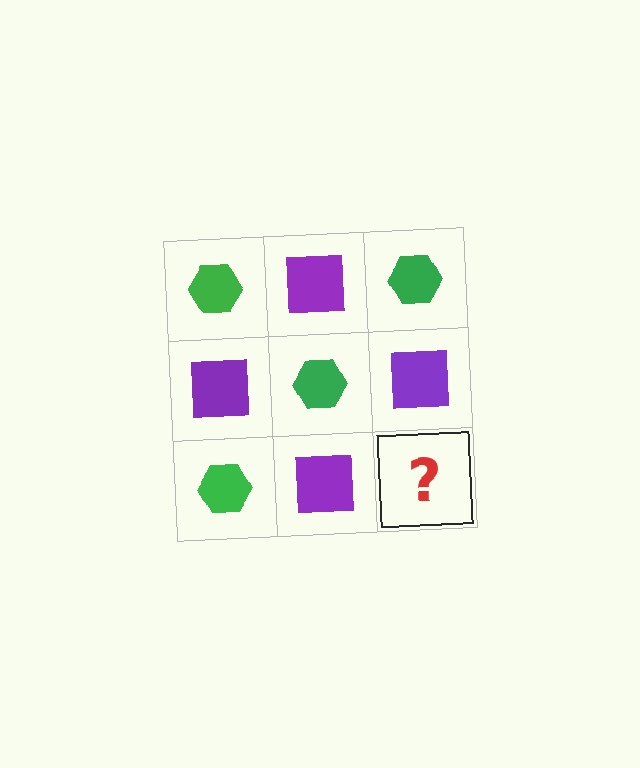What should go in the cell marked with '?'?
The missing cell should contain a green hexagon.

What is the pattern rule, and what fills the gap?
The rule is that it alternates green hexagon and purple square in a checkerboard pattern. The gap should be filled with a green hexagon.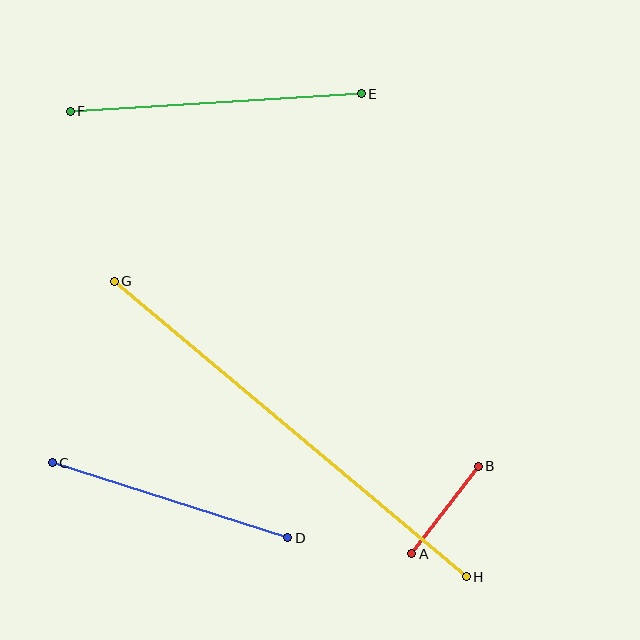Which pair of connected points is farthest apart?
Points G and H are farthest apart.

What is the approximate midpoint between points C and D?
The midpoint is at approximately (170, 500) pixels.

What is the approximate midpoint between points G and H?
The midpoint is at approximately (290, 429) pixels.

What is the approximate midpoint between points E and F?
The midpoint is at approximately (216, 103) pixels.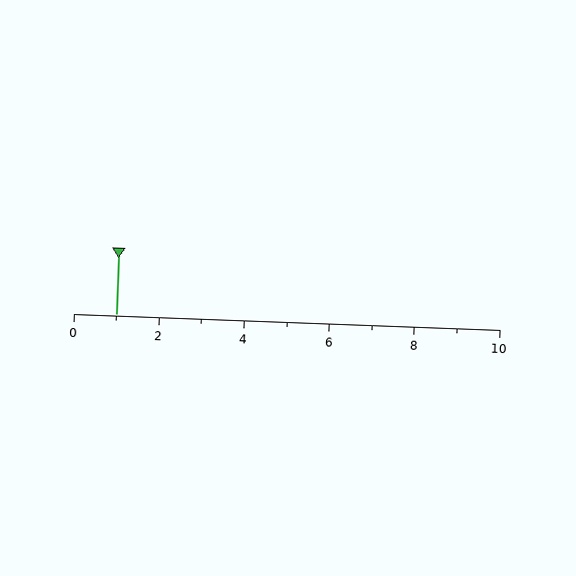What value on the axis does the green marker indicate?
The marker indicates approximately 1.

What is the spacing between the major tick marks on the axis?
The major ticks are spaced 2 apart.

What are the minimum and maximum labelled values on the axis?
The axis runs from 0 to 10.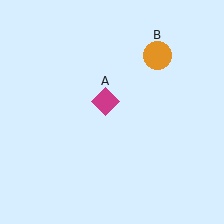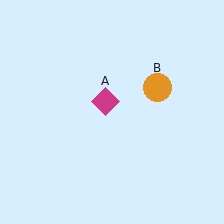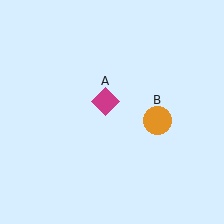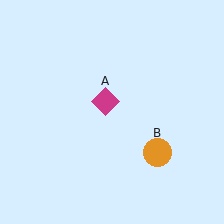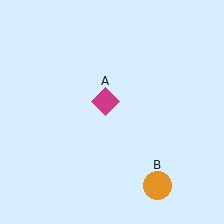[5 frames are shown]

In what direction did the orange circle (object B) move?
The orange circle (object B) moved down.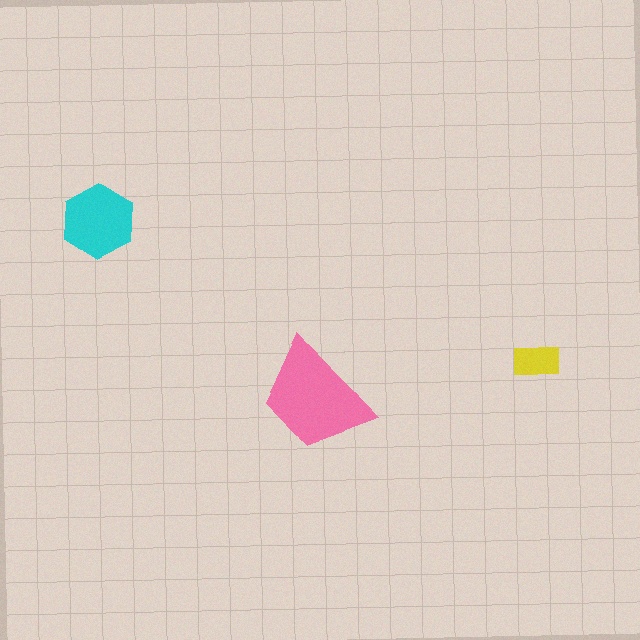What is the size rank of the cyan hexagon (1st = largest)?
2nd.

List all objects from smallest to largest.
The yellow rectangle, the cyan hexagon, the pink trapezoid.